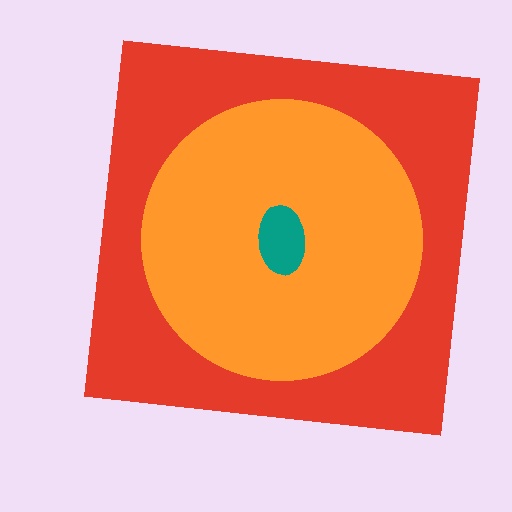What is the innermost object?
The teal ellipse.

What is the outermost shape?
The red square.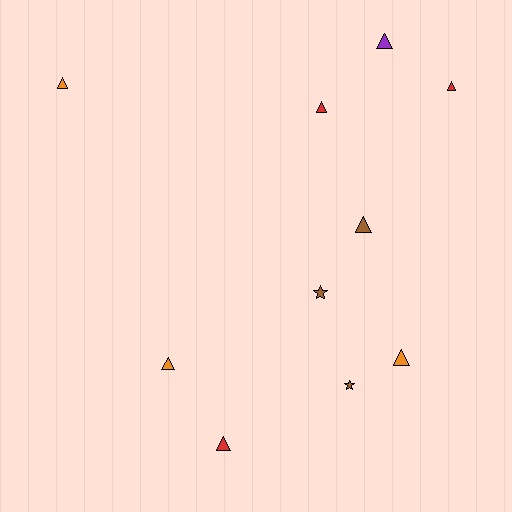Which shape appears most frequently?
Triangle, with 8 objects.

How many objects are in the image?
There are 10 objects.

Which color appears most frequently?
Red, with 3 objects.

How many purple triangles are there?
There is 1 purple triangle.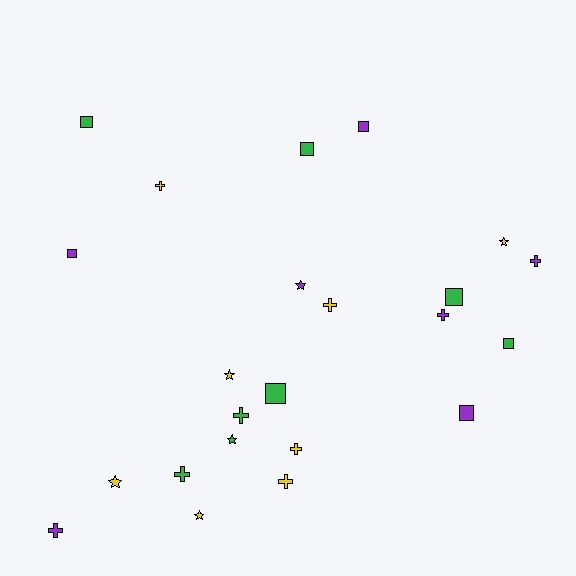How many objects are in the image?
There are 23 objects.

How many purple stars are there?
There is 1 purple star.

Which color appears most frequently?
Yellow, with 8 objects.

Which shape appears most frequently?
Cross, with 9 objects.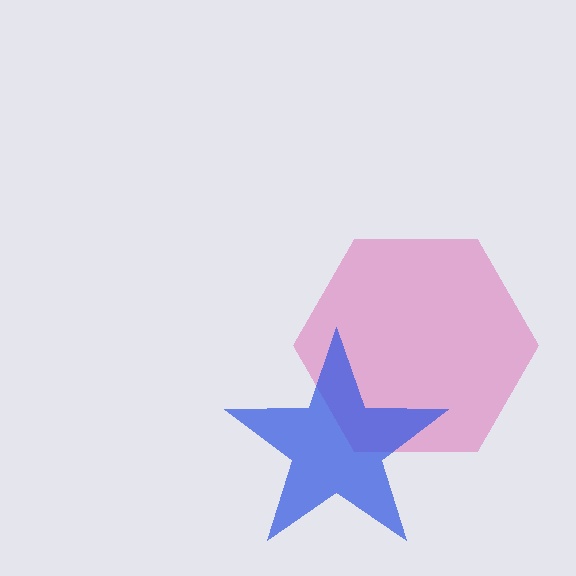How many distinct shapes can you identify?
There are 2 distinct shapes: a pink hexagon, a blue star.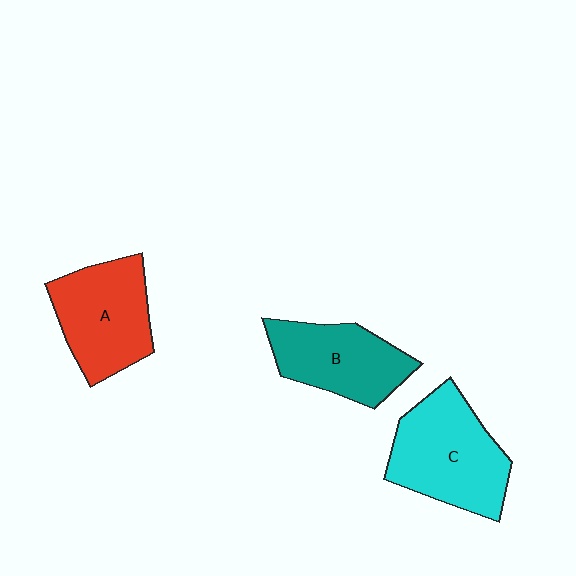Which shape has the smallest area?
Shape B (teal).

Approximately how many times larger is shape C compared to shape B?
Approximately 1.2 times.